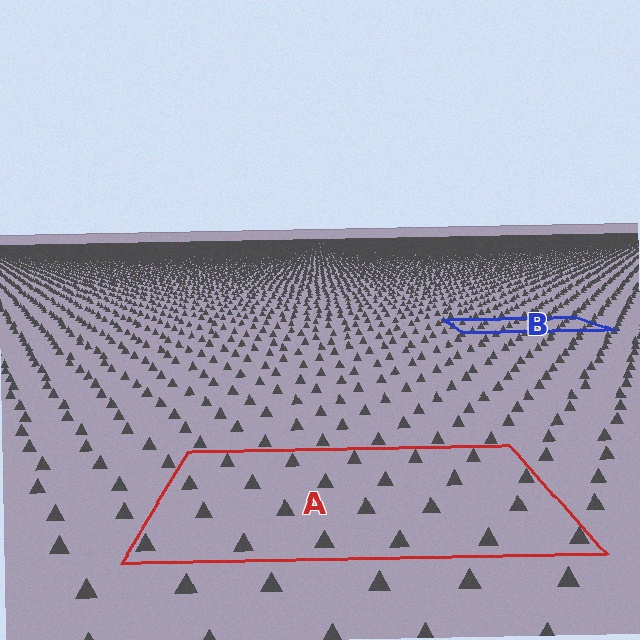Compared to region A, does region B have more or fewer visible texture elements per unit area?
Region B has more texture elements per unit area — they are packed more densely because it is farther away.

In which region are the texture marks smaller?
The texture marks are smaller in region B, because it is farther away.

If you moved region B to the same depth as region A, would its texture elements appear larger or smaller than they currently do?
They would appear larger. At a closer depth, the same texture elements are projected at a bigger on-screen size.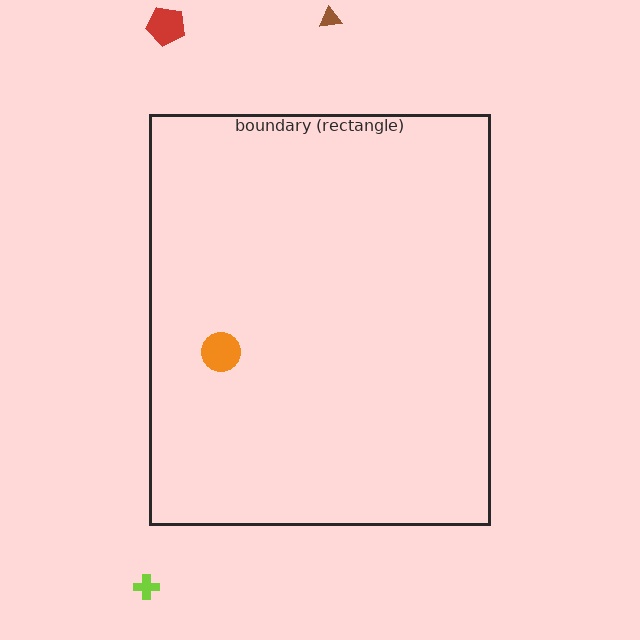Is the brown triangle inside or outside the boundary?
Outside.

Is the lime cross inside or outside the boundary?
Outside.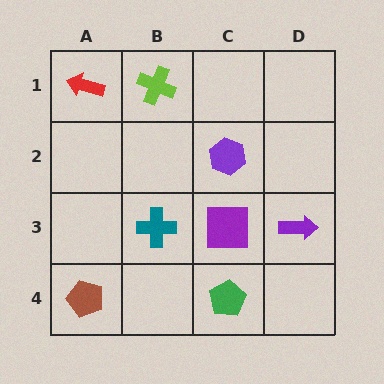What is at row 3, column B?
A teal cross.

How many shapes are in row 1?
2 shapes.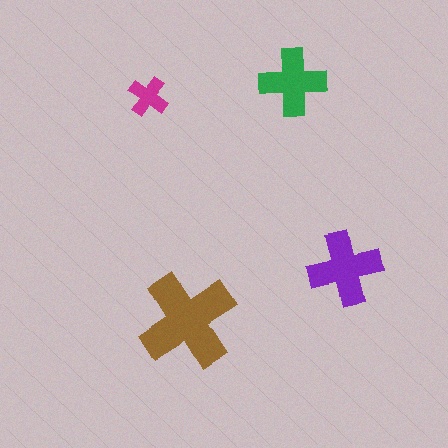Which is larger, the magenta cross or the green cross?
The green one.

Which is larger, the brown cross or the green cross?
The brown one.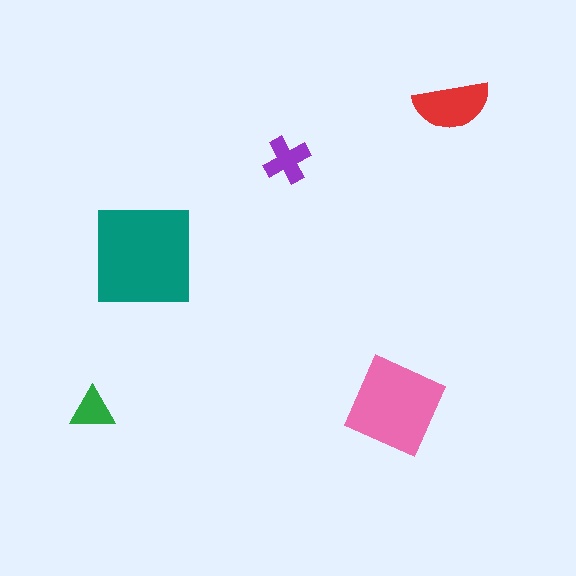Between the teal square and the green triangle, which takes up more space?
The teal square.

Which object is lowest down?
The green triangle is bottommost.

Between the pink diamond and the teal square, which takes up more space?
The teal square.